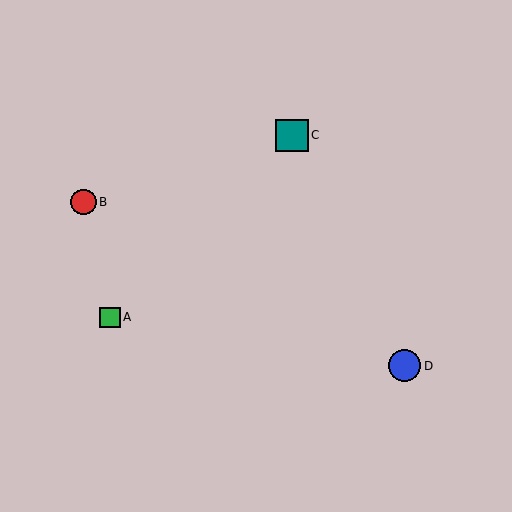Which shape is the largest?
The teal square (labeled C) is the largest.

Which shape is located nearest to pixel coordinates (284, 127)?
The teal square (labeled C) at (292, 135) is nearest to that location.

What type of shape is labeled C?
Shape C is a teal square.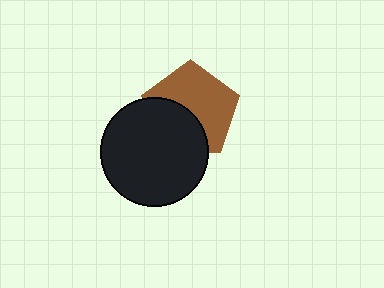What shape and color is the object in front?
The object in front is a black circle.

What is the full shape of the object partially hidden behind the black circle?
The partially hidden object is a brown pentagon.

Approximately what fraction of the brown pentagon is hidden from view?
Roughly 41% of the brown pentagon is hidden behind the black circle.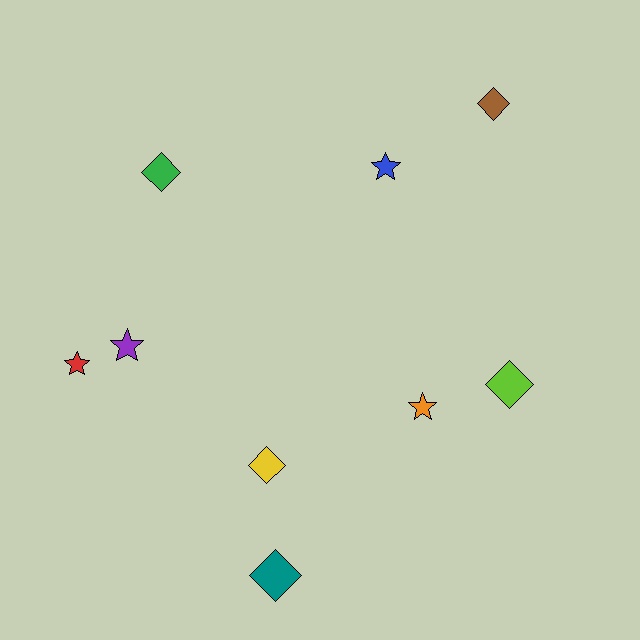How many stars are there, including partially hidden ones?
There are 4 stars.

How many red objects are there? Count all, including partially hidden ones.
There is 1 red object.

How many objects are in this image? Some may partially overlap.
There are 9 objects.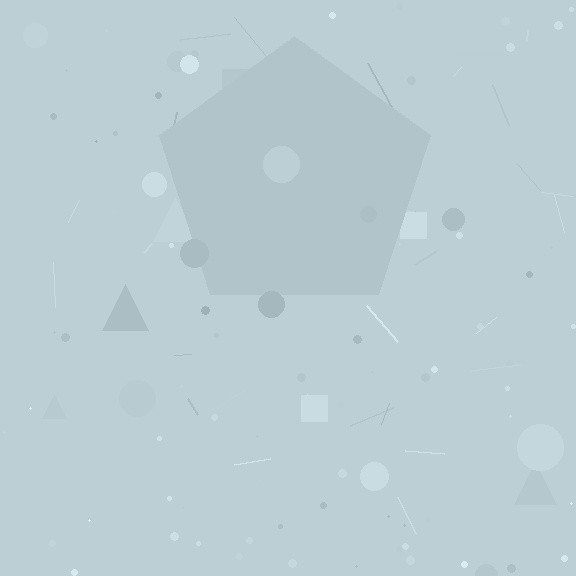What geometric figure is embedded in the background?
A pentagon is embedded in the background.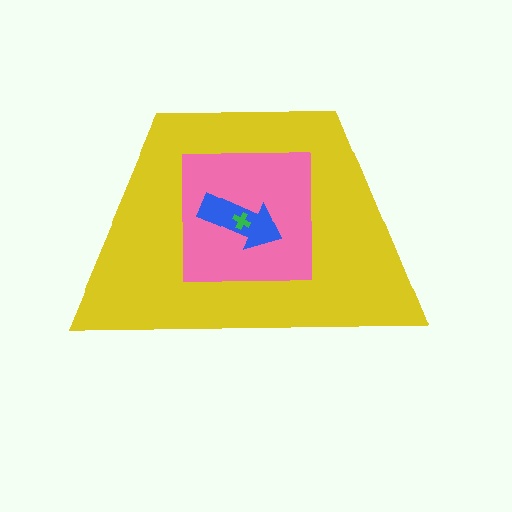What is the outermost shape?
The yellow trapezoid.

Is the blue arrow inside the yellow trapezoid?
Yes.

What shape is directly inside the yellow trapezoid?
The pink square.